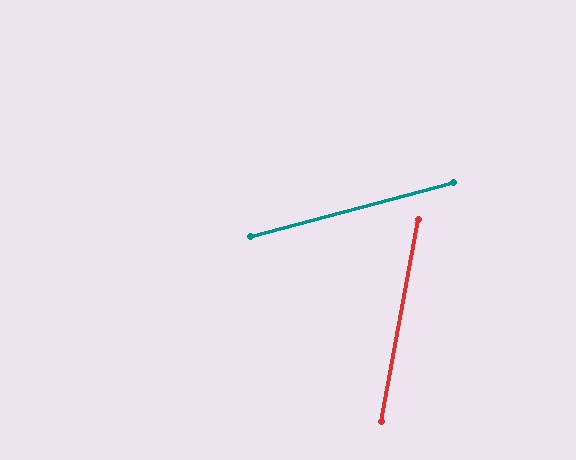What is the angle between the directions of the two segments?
Approximately 65 degrees.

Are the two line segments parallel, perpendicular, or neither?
Neither parallel nor perpendicular — they differ by about 65°.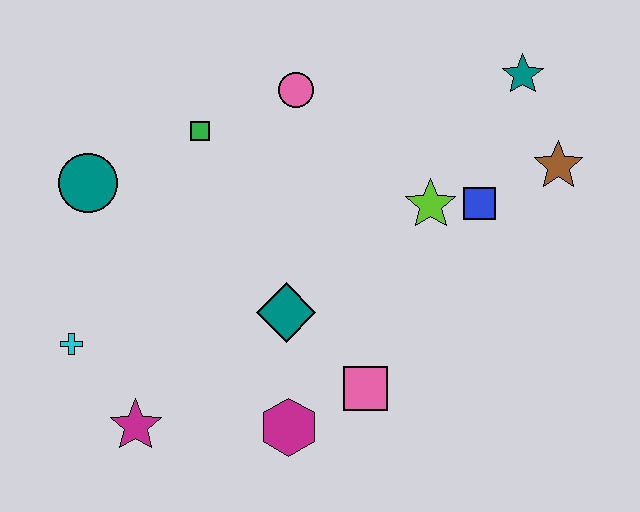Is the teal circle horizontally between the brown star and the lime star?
No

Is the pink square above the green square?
No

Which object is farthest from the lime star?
The cyan cross is farthest from the lime star.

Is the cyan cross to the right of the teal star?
No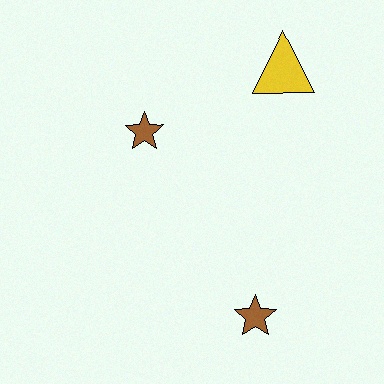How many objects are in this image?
There are 3 objects.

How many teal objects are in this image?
There are no teal objects.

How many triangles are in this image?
There is 1 triangle.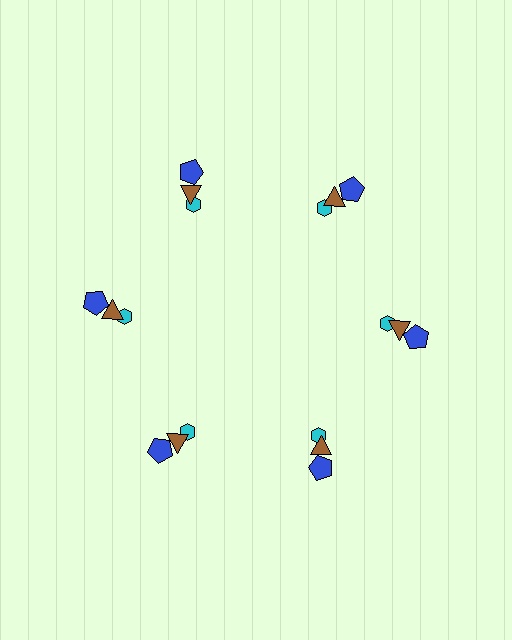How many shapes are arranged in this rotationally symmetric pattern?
There are 18 shapes, arranged in 6 groups of 3.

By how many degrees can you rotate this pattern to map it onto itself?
The pattern maps onto itself every 60 degrees of rotation.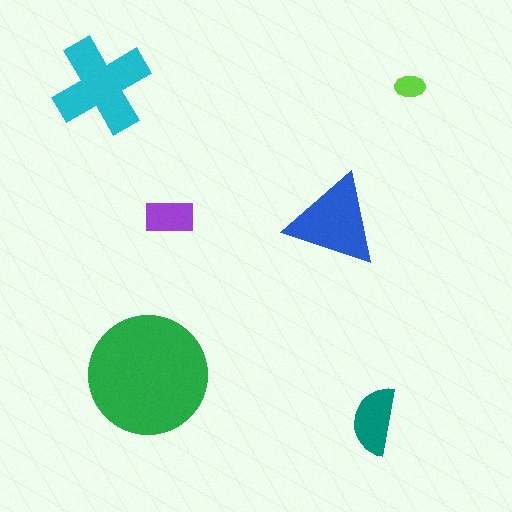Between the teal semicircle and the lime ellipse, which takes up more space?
The teal semicircle.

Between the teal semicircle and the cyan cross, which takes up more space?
The cyan cross.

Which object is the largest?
The green circle.